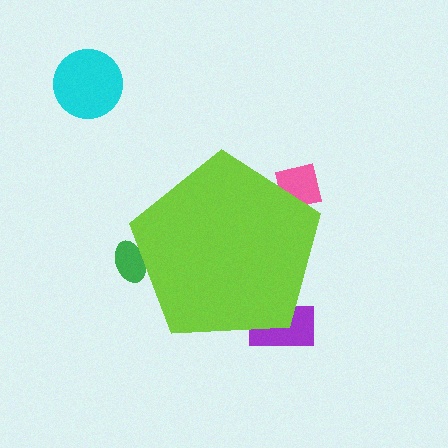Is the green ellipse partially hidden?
Yes, the green ellipse is partially hidden behind the lime pentagon.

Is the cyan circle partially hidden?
No, the cyan circle is fully visible.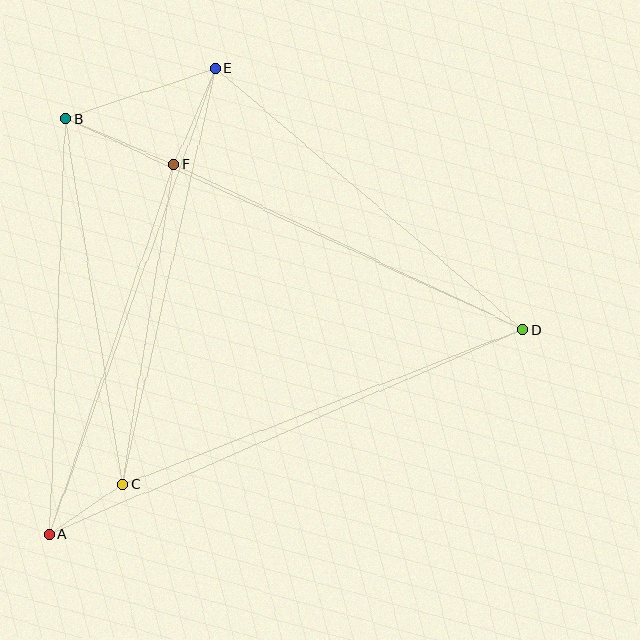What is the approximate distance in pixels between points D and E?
The distance between D and E is approximately 404 pixels.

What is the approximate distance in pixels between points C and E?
The distance between C and E is approximately 427 pixels.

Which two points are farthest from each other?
Points A and D are farthest from each other.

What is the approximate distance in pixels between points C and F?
The distance between C and F is approximately 324 pixels.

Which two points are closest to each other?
Points A and C are closest to each other.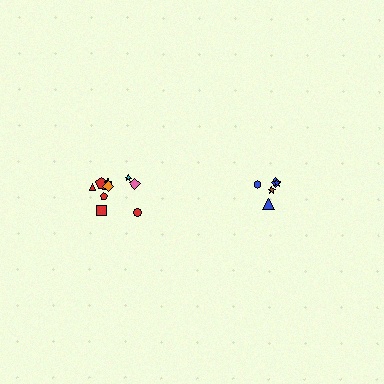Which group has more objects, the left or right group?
The left group.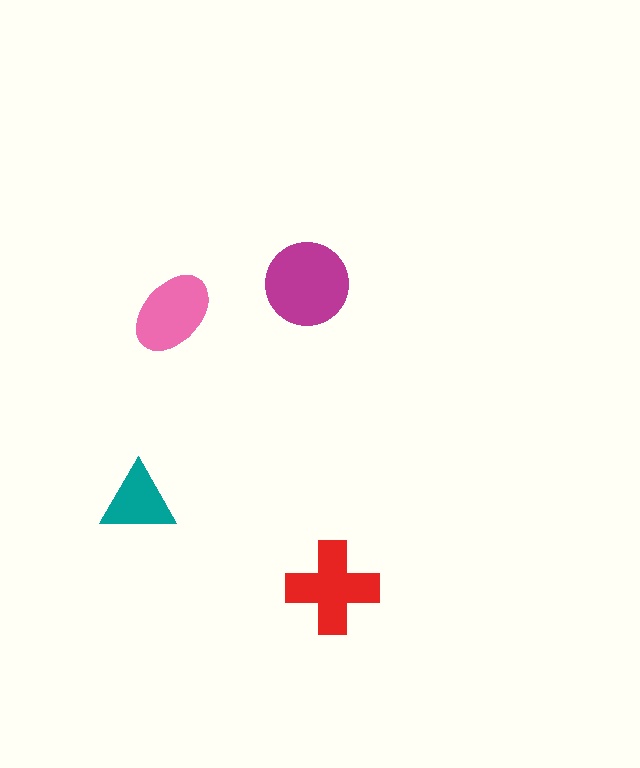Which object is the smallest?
The teal triangle.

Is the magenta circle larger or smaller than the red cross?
Larger.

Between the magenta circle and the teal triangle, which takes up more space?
The magenta circle.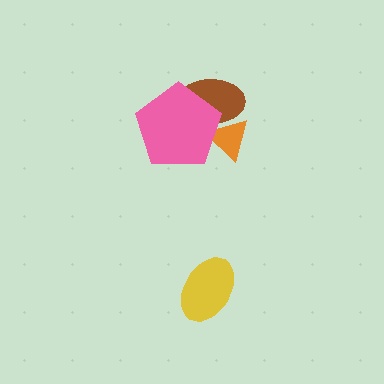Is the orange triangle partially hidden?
Yes, it is partially covered by another shape.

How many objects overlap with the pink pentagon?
2 objects overlap with the pink pentagon.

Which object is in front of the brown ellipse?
The pink pentagon is in front of the brown ellipse.